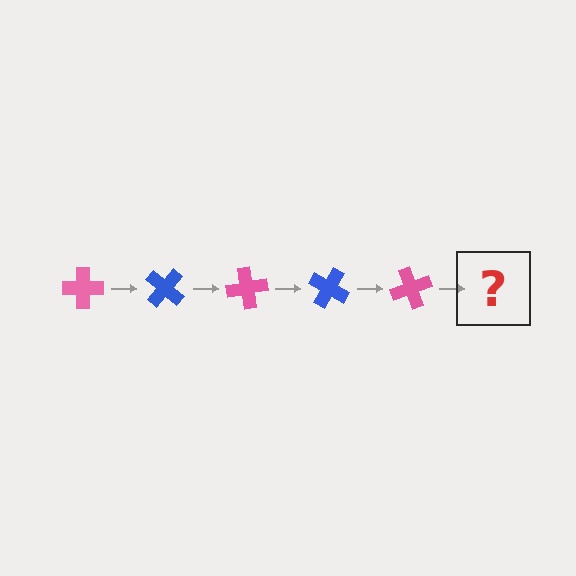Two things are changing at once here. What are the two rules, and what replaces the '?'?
The two rules are that it rotates 40 degrees each step and the color cycles through pink and blue. The '?' should be a blue cross, rotated 200 degrees from the start.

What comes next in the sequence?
The next element should be a blue cross, rotated 200 degrees from the start.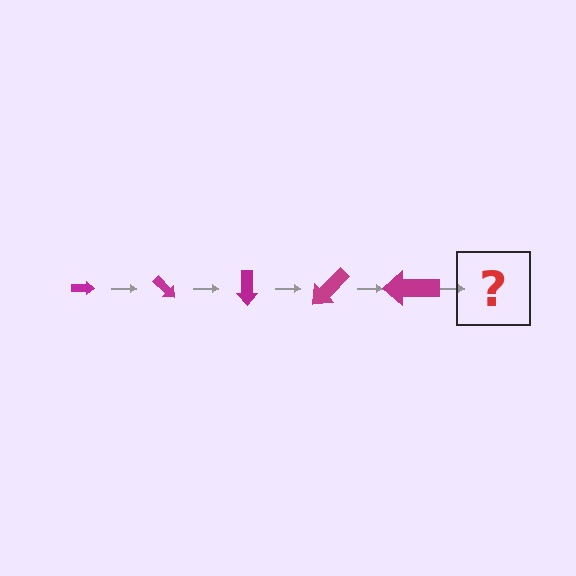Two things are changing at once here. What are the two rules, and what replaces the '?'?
The two rules are that the arrow grows larger each step and it rotates 45 degrees each step. The '?' should be an arrow, larger than the previous one and rotated 225 degrees from the start.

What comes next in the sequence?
The next element should be an arrow, larger than the previous one and rotated 225 degrees from the start.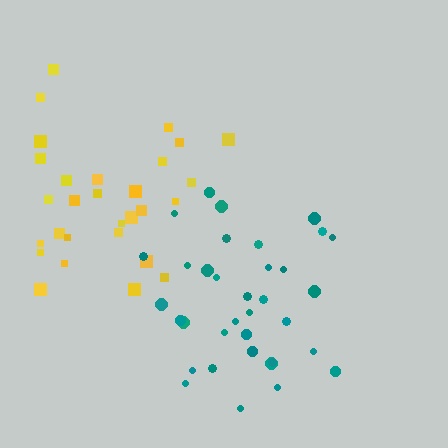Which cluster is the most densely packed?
Teal.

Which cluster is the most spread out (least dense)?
Yellow.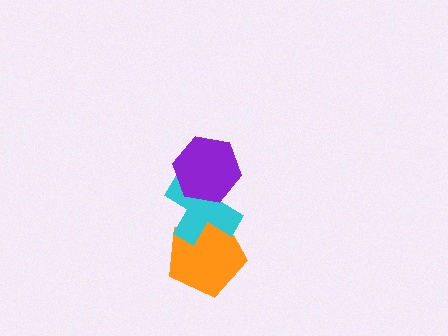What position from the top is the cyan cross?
The cyan cross is 2nd from the top.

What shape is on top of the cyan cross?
The purple hexagon is on top of the cyan cross.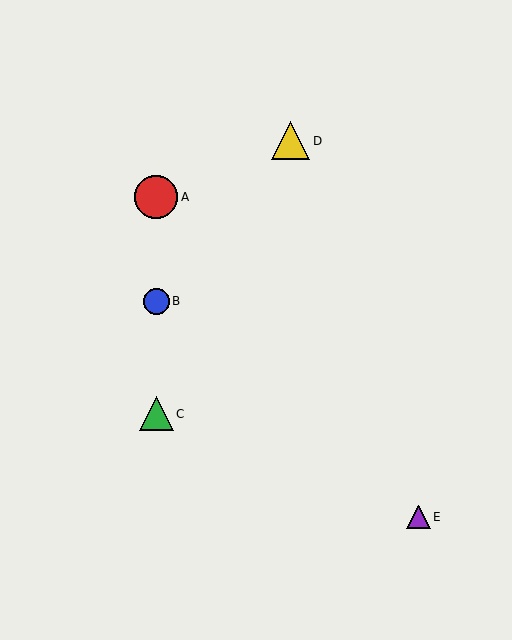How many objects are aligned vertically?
3 objects (A, B, C) are aligned vertically.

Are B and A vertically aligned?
Yes, both are at x≈156.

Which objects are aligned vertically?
Objects A, B, C are aligned vertically.